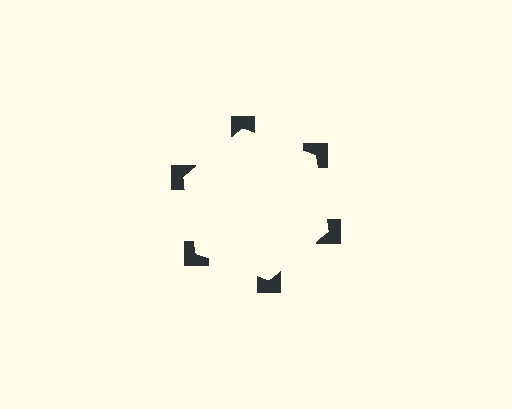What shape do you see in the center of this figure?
An illusory hexagon — its edges are inferred from the aligned wedge cuts in the notched squares, not physically drawn.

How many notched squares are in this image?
There are 6 — one at each vertex of the illusory hexagon.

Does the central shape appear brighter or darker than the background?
It typically appears slightly brighter than the background, even though no actual brightness change is drawn.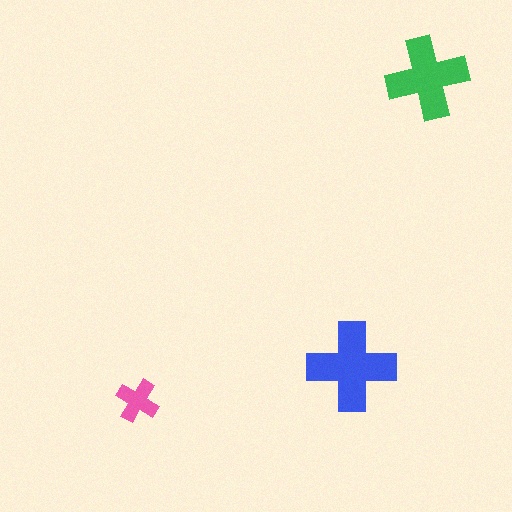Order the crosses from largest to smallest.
the blue one, the green one, the pink one.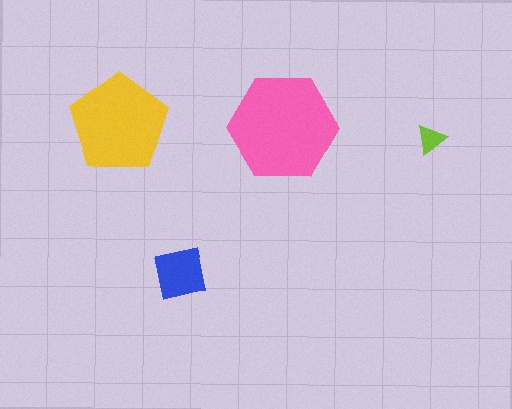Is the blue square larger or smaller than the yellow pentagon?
Smaller.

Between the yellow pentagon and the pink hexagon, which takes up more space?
The pink hexagon.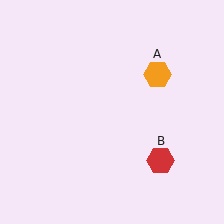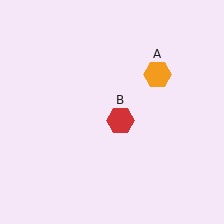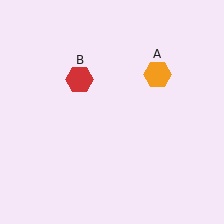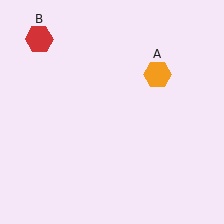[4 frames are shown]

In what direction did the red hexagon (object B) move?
The red hexagon (object B) moved up and to the left.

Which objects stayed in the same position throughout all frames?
Orange hexagon (object A) remained stationary.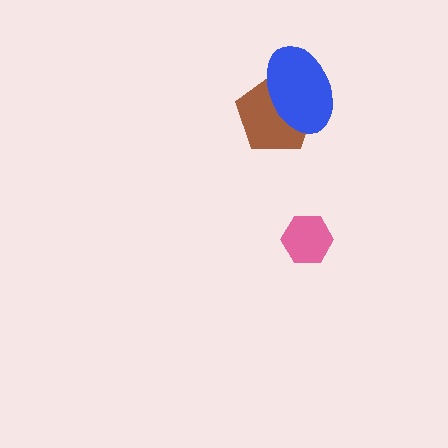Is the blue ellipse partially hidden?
No, no other shape covers it.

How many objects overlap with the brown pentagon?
1 object overlaps with the brown pentagon.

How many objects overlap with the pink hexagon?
0 objects overlap with the pink hexagon.